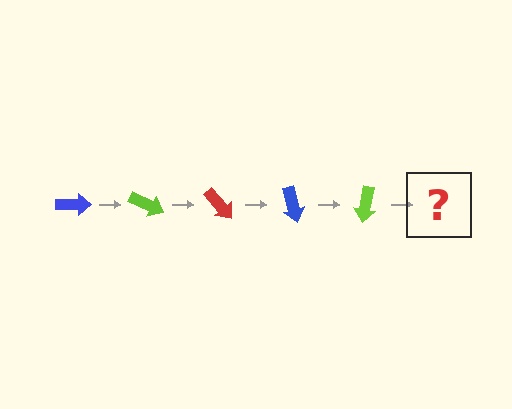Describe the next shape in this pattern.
It should be a red arrow, rotated 125 degrees from the start.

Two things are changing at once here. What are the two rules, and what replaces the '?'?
The two rules are that it rotates 25 degrees each step and the color cycles through blue, lime, and red. The '?' should be a red arrow, rotated 125 degrees from the start.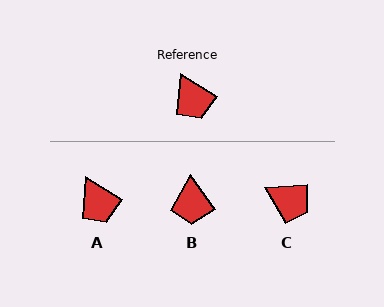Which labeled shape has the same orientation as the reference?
A.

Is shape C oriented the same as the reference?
No, it is off by about 36 degrees.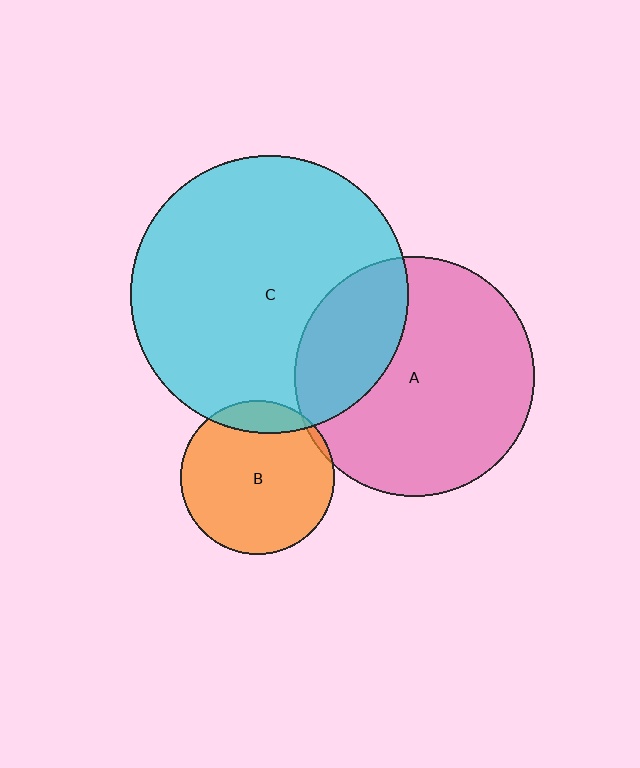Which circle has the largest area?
Circle C (cyan).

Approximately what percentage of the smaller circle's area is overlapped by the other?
Approximately 5%.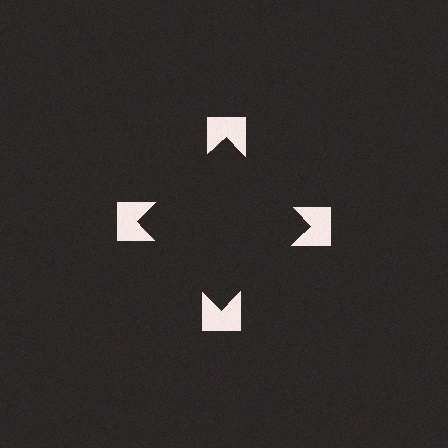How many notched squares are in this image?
There are 4 — one at each vertex of the illusory square.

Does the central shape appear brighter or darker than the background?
It typically appears slightly darker than the background, even though no actual brightness change is drawn.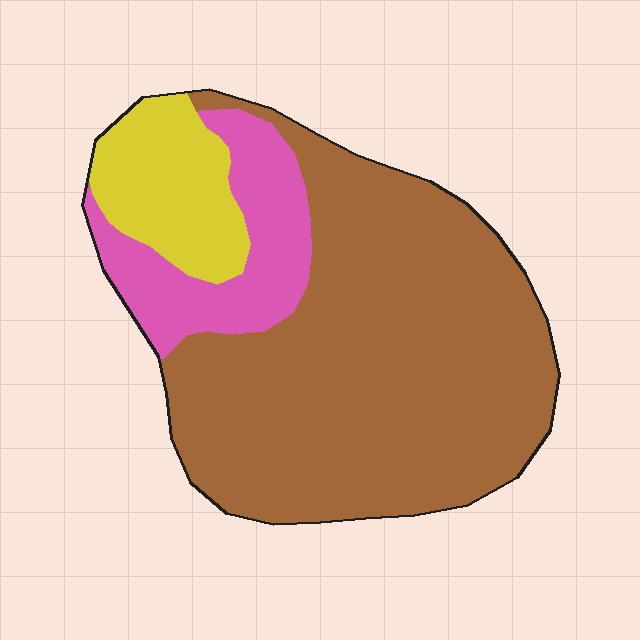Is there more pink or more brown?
Brown.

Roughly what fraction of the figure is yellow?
Yellow covers 14% of the figure.